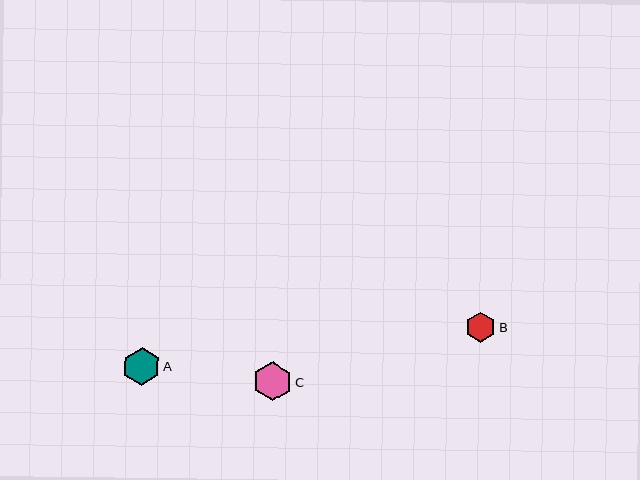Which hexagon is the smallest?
Hexagon B is the smallest with a size of approximately 30 pixels.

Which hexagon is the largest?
Hexagon C is the largest with a size of approximately 39 pixels.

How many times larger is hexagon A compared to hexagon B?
Hexagon A is approximately 1.2 times the size of hexagon B.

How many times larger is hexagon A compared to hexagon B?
Hexagon A is approximately 1.2 times the size of hexagon B.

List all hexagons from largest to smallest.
From largest to smallest: C, A, B.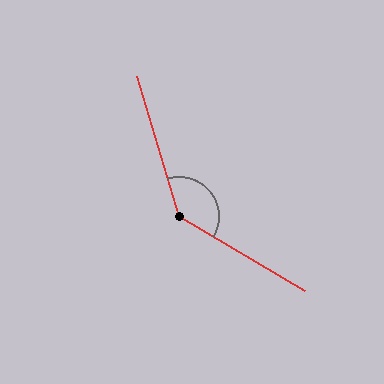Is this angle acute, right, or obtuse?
It is obtuse.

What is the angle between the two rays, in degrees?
Approximately 138 degrees.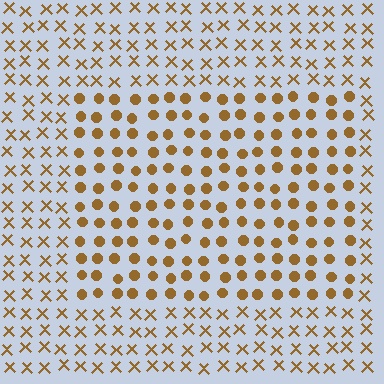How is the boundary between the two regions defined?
The boundary is defined by a change in element shape: circles inside vs. X marks outside. All elements share the same color and spacing.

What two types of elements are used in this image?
The image uses circles inside the rectangle region and X marks outside it.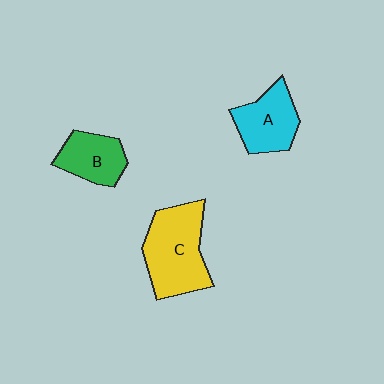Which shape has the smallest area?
Shape B (green).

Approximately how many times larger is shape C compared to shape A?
Approximately 1.5 times.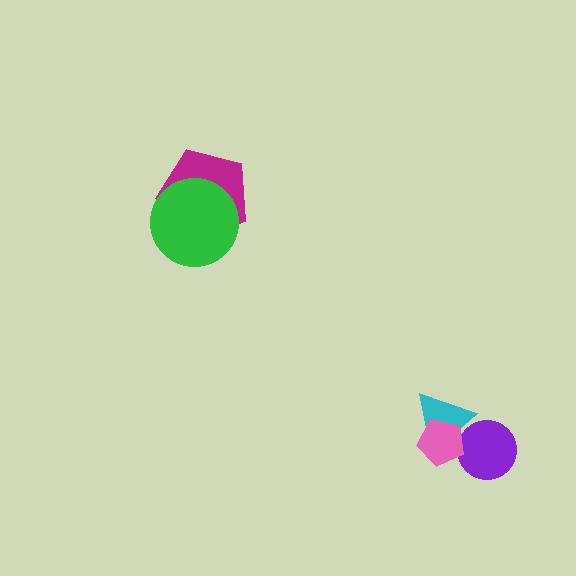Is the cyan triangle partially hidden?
Yes, it is partially covered by another shape.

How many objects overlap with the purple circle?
2 objects overlap with the purple circle.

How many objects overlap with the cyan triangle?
2 objects overlap with the cyan triangle.